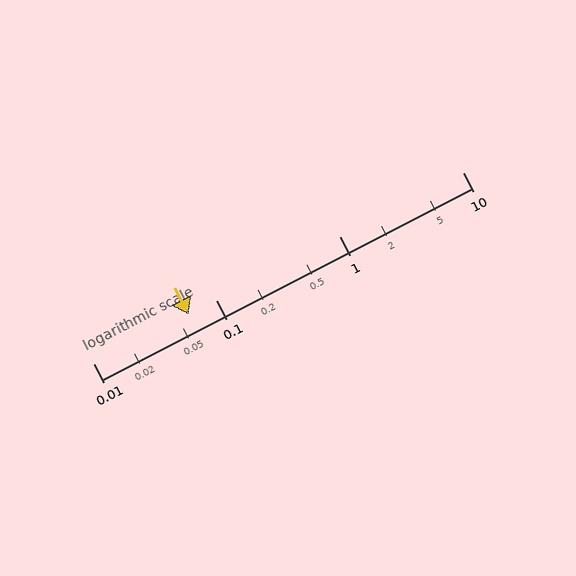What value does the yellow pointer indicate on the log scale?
The pointer indicates approximately 0.06.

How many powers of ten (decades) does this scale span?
The scale spans 3 decades, from 0.01 to 10.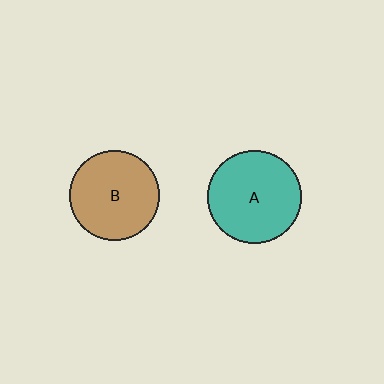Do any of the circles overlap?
No, none of the circles overlap.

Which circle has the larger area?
Circle A (teal).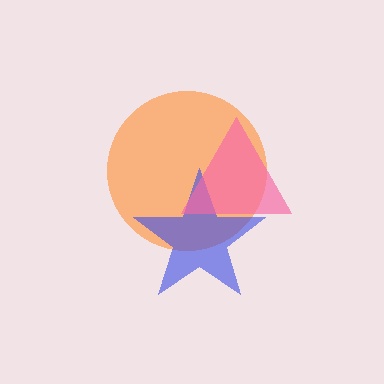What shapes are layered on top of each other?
The layered shapes are: an orange circle, a blue star, a pink triangle.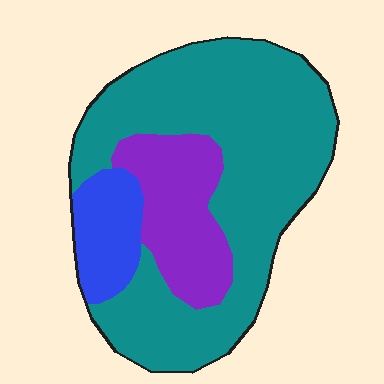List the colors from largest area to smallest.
From largest to smallest: teal, purple, blue.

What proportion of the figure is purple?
Purple covers around 20% of the figure.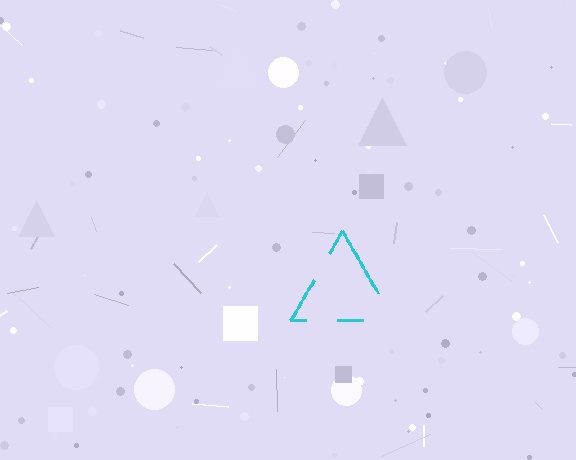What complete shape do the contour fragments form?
The contour fragments form a triangle.